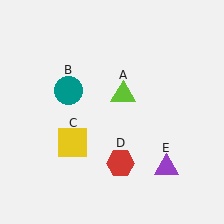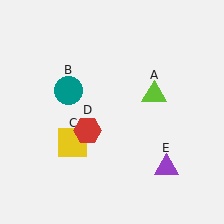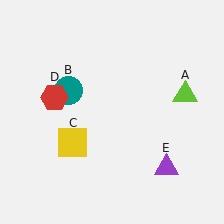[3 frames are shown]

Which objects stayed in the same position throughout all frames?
Teal circle (object B) and yellow square (object C) and purple triangle (object E) remained stationary.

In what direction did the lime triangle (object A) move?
The lime triangle (object A) moved right.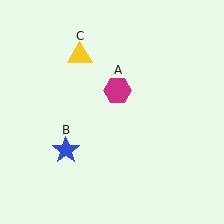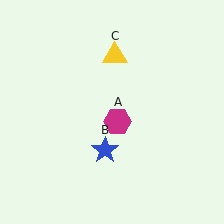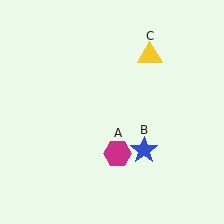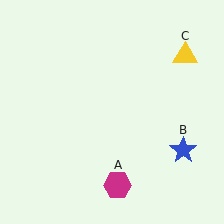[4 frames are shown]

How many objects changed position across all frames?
3 objects changed position: magenta hexagon (object A), blue star (object B), yellow triangle (object C).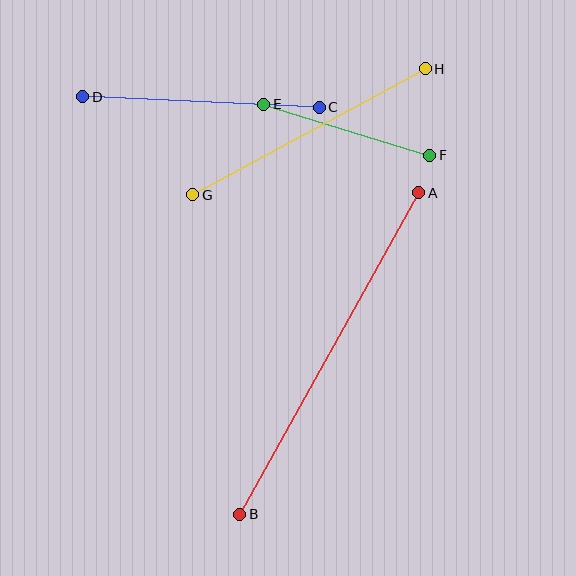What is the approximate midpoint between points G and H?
The midpoint is at approximately (309, 132) pixels.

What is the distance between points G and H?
The distance is approximately 265 pixels.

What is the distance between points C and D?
The distance is approximately 237 pixels.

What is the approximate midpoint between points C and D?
The midpoint is at approximately (201, 102) pixels.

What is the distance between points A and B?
The distance is approximately 368 pixels.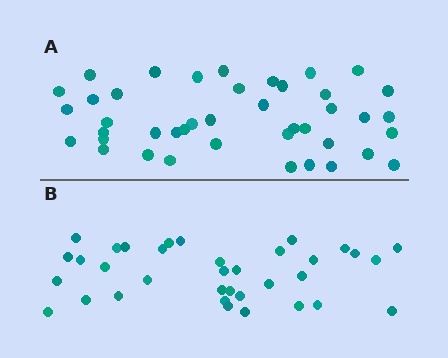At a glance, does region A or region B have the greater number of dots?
Region A (the top region) has more dots.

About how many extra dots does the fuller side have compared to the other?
Region A has roughly 8 or so more dots than region B.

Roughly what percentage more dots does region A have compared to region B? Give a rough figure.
About 20% more.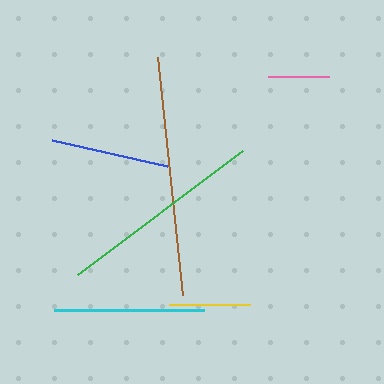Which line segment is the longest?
The brown line is the longest at approximately 240 pixels.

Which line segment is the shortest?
The pink line is the shortest at approximately 61 pixels.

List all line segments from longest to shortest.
From longest to shortest: brown, green, cyan, blue, yellow, pink.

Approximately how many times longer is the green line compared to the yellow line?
The green line is approximately 2.6 times the length of the yellow line.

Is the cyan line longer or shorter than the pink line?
The cyan line is longer than the pink line.